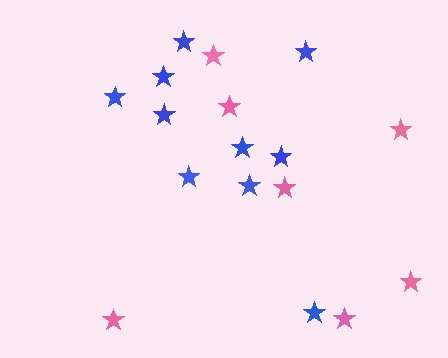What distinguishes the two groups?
There are 2 groups: one group of blue stars (10) and one group of pink stars (7).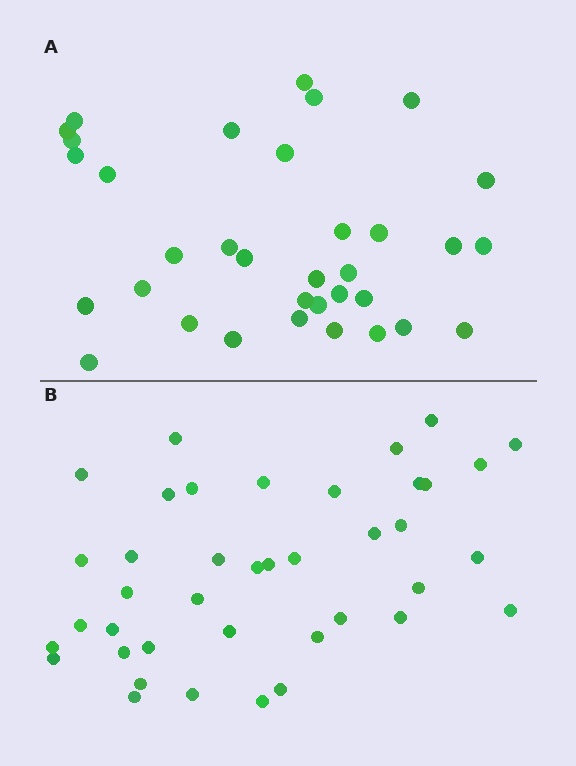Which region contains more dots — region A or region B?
Region B (the bottom region) has more dots.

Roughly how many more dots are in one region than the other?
Region B has about 6 more dots than region A.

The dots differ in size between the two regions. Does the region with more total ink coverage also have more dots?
No. Region A has more total ink coverage because its dots are larger, but region B actually contains more individual dots. Total area can be misleading — the number of items is what matters here.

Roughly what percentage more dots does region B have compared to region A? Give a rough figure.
About 20% more.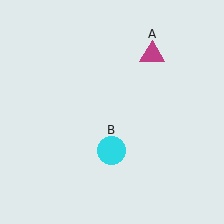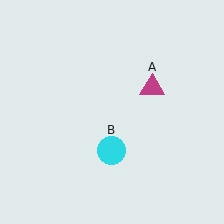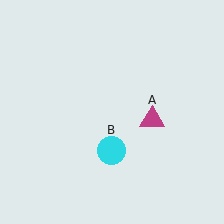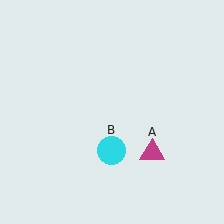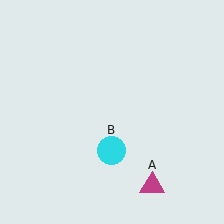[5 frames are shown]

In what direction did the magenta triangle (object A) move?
The magenta triangle (object A) moved down.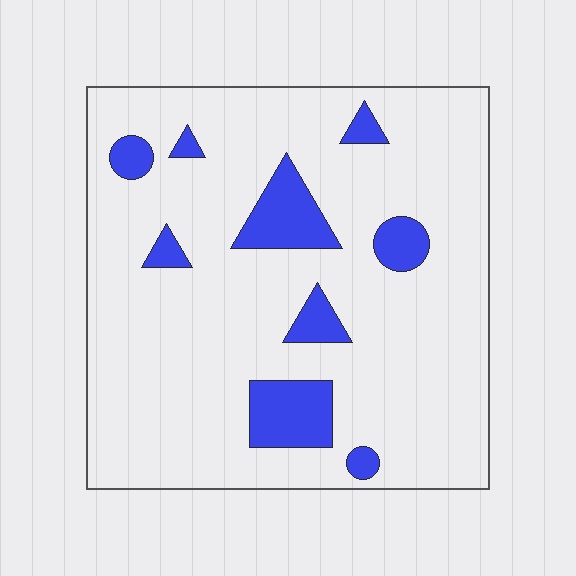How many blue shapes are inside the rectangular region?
9.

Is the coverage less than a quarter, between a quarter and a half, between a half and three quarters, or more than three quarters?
Less than a quarter.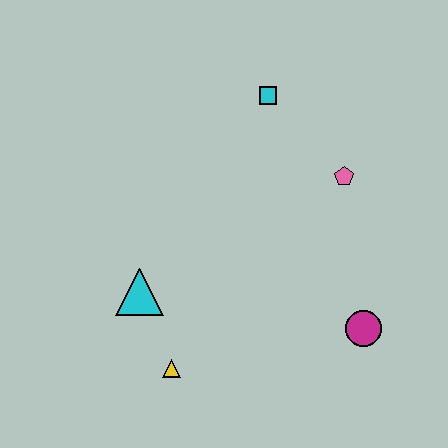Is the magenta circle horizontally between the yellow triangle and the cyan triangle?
No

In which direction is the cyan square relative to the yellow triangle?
The cyan square is above the yellow triangle.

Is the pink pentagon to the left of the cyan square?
No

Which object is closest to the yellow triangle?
The cyan triangle is closest to the yellow triangle.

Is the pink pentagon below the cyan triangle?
No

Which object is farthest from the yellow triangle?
The cyan square is farthest from the yellow triangle.